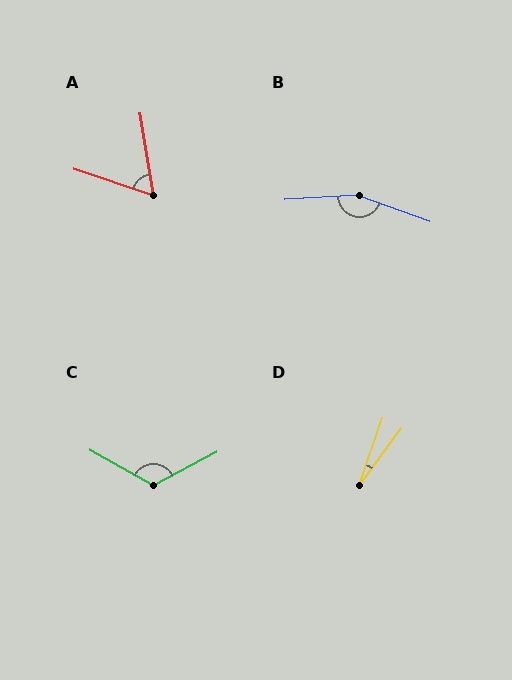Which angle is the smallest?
D, at approximately 17 degrees.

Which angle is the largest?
B, at approximately 156 degrees.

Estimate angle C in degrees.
Approximately 123 degrees.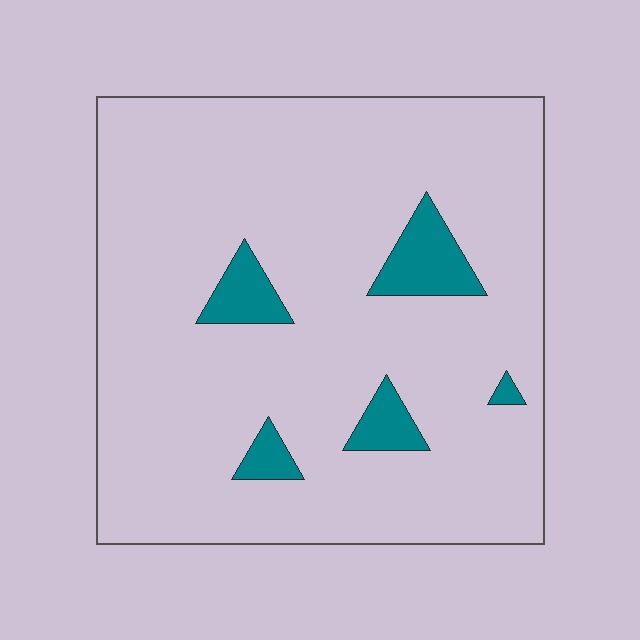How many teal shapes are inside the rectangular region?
5.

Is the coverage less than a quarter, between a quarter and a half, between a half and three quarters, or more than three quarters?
Less than a quarter.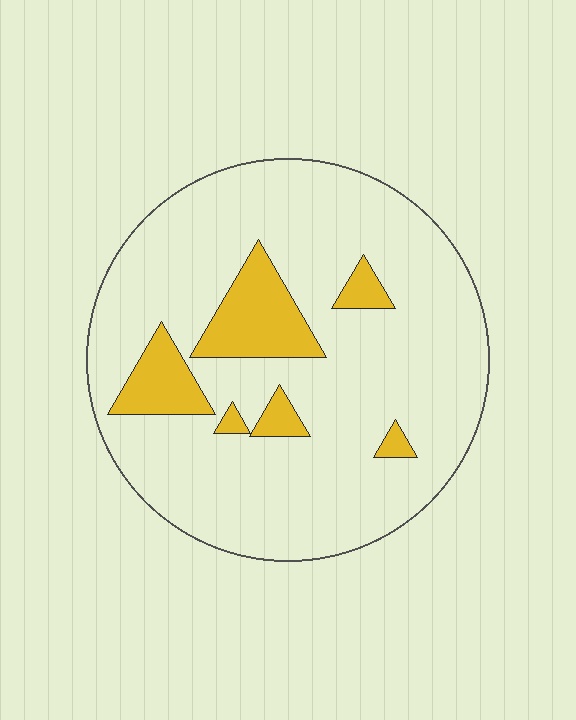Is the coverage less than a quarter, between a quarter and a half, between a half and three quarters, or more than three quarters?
Less than a quarter.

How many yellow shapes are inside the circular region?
6.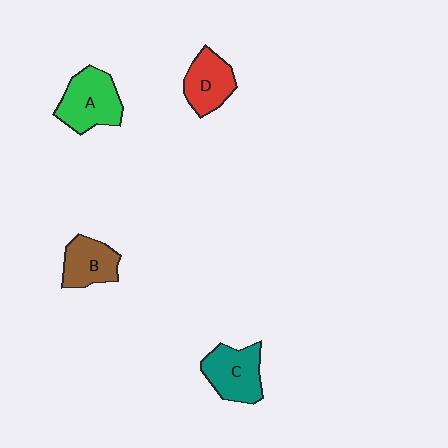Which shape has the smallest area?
Shape B (brown).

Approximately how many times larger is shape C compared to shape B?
Approximately 1.2 times.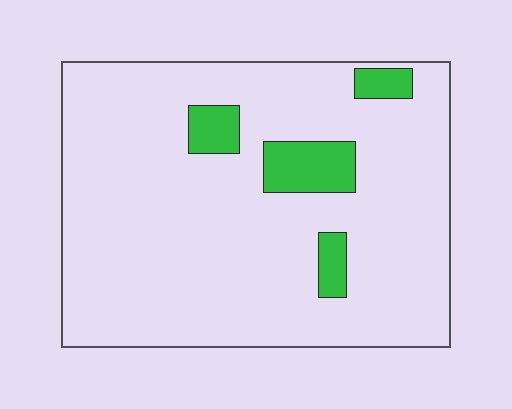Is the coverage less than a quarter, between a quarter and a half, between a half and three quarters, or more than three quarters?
Less than a quarter.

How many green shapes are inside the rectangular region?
4.